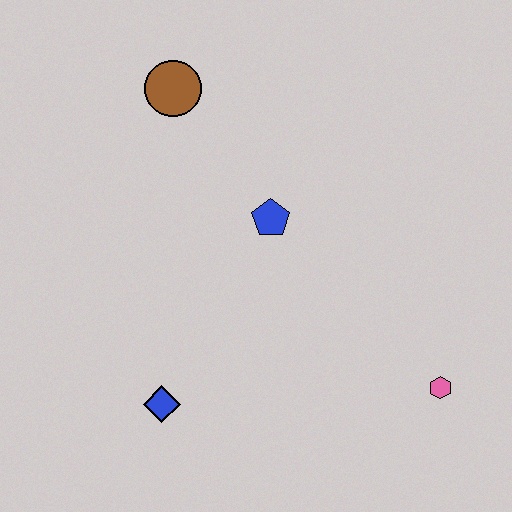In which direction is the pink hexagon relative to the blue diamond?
The pink hexagon is to the right of the blue diamond.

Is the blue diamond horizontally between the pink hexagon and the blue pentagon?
No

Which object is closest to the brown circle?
The blue pentagon is closest to the brown circle.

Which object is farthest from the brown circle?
The pink hexagon is farthest from the brown circle.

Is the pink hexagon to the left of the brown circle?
No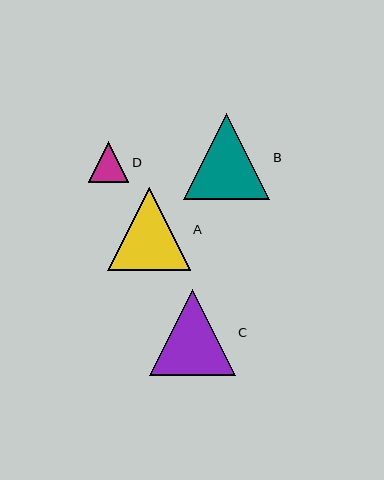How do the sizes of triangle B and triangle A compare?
Triangle B and triangle A are approximately the same size.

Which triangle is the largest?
Triangle B is the largest with a size of approximately 86 pixels.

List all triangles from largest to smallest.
From largest to smallest: B, C, A, D.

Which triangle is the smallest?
Triangle D is the smallest with a size of approximately 40 pixels.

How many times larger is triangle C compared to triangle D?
Triangle C is approximately 2.1 times the size of triangle D.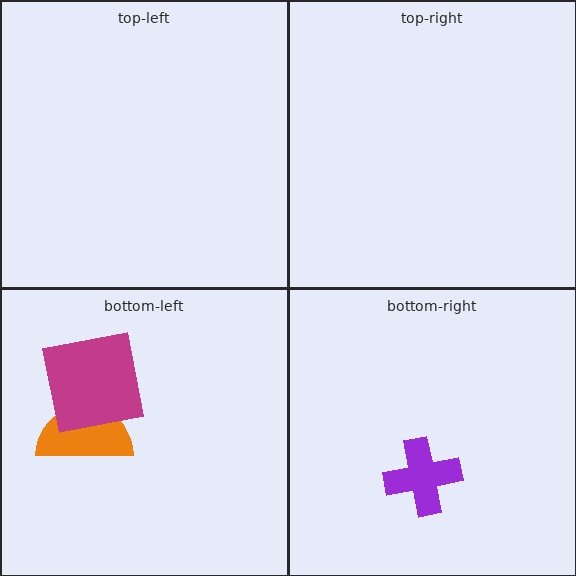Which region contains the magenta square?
The bottom-left region.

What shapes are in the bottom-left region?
The orange semicircle, the magenta square.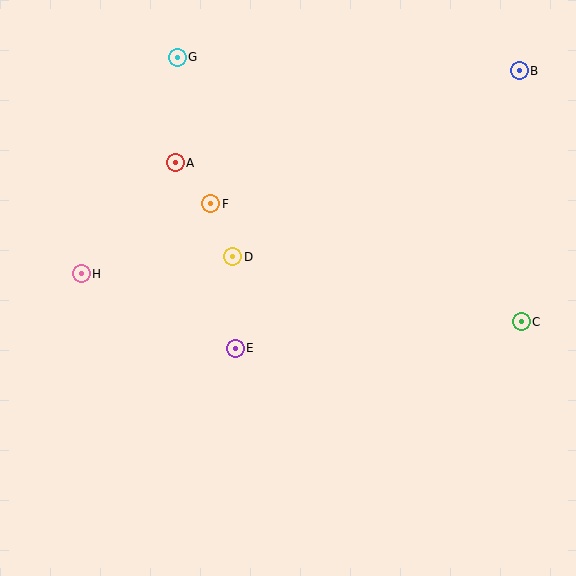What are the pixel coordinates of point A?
Point A is at (175, 163).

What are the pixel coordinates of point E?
Point E is at (235, 348).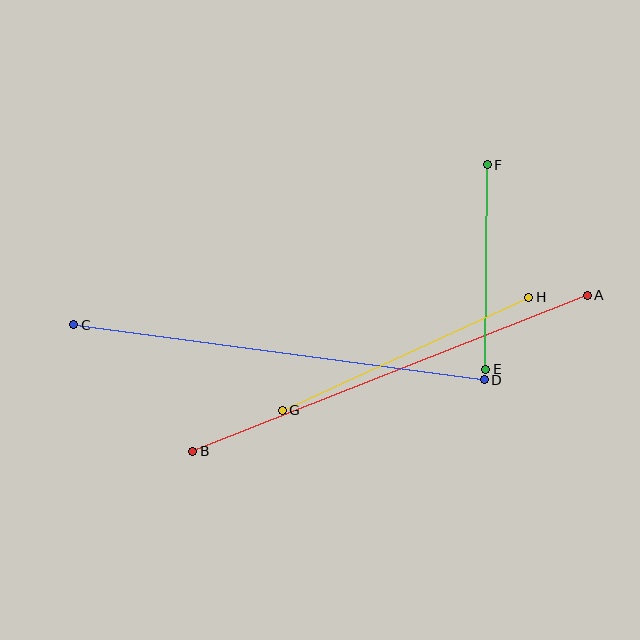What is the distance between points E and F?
The distance is approximately 204 pixels.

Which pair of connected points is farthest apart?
Points A and B are farthest apart.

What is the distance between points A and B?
The distance is approximately 424 pixels.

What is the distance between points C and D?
The distance is approximately 414 pixels.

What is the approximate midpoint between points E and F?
The midpoint is at approximately (487, 267) pixels.